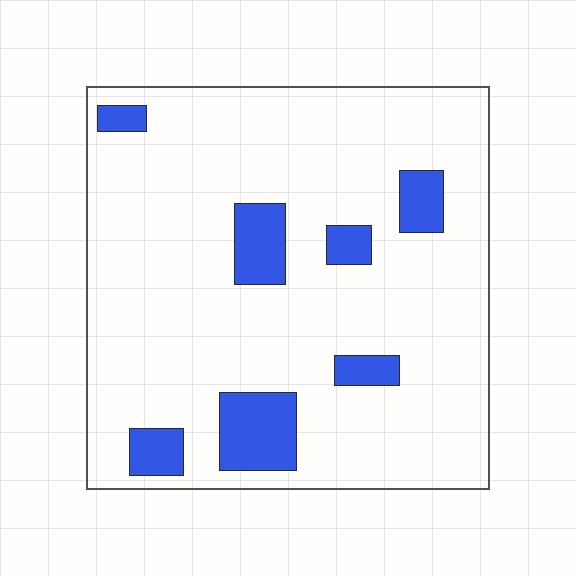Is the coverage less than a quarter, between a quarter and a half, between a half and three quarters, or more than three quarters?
Less than a quarter.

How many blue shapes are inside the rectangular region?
7.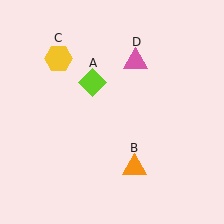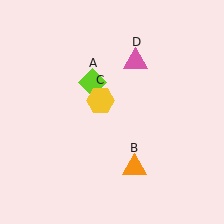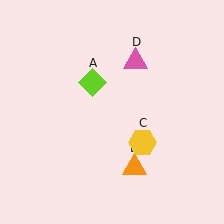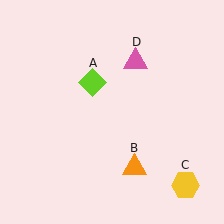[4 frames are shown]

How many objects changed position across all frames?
1 object changed position: yellow hexagon (object C).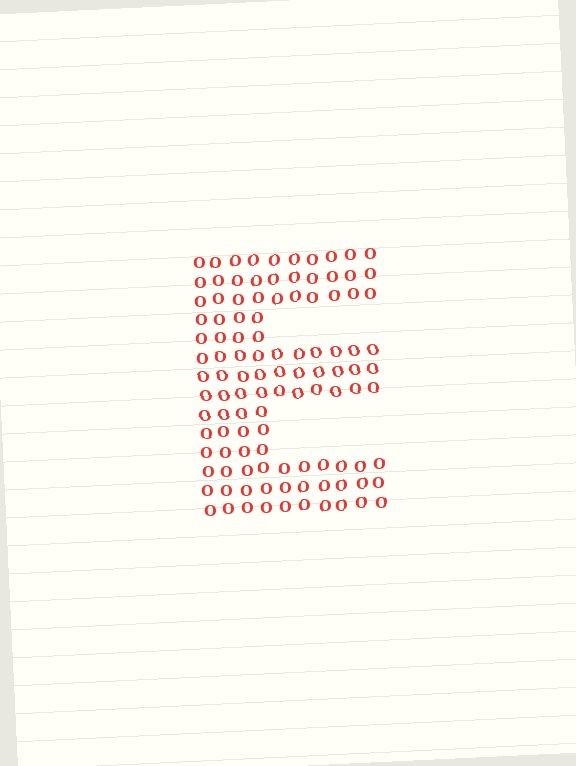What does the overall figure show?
The overall figure shows the letter E.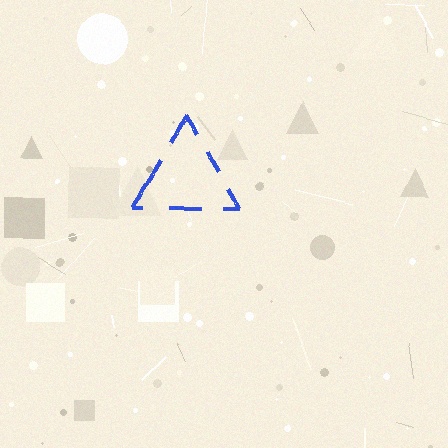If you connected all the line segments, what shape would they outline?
They would outline a triangle.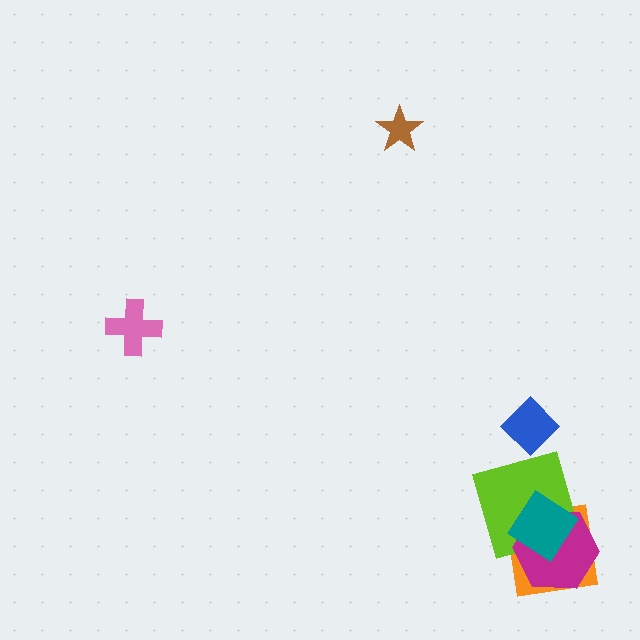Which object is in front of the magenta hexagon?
The teal diamond is in front of the magenta hexagon.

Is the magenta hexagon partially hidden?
Yes, it is partially covered by another shape.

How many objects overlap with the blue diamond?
0 objects overlap with the blue diamond.